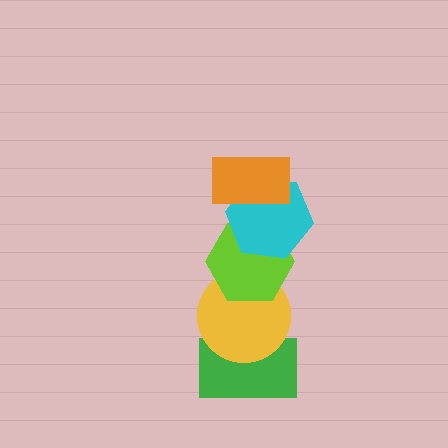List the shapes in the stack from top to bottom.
From top to bottom: the orange rectangle, the cyan hexagon, the lime hexagon, the yellow circle, the green rectangle.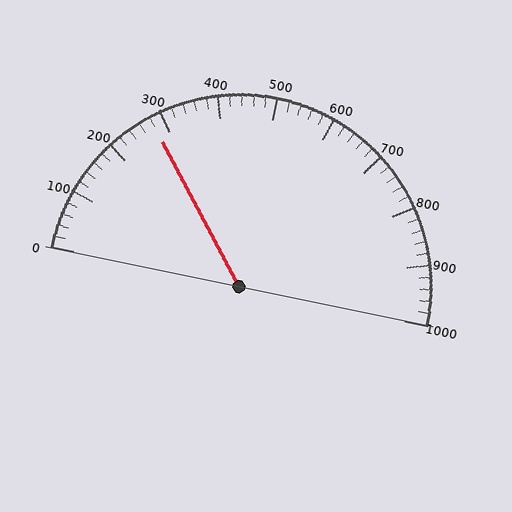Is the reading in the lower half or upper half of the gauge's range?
The reading is in the lower half of the range (0 to 1000).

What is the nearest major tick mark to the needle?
The nearest major tick mark is 300.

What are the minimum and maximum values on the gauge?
The gauge ranges from 0 to 1000.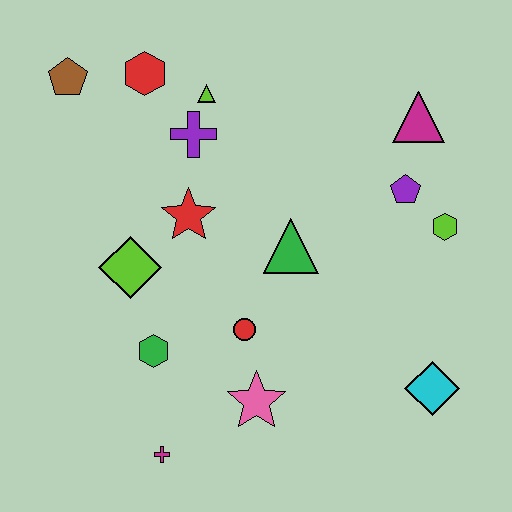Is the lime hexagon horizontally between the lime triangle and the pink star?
No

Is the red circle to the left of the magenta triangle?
Yes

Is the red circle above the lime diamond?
No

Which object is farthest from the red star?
The cyan diamond is farthest from the red star.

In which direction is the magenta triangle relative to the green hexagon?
The magenta triangle is to the right of the green hexagon.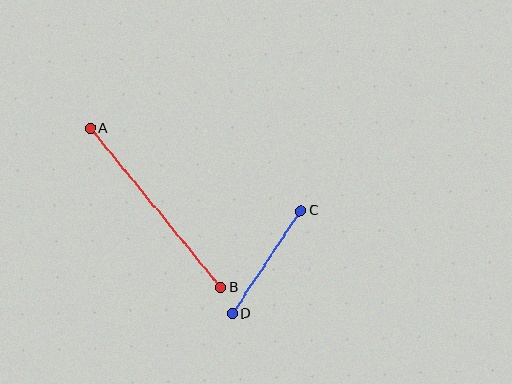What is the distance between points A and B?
The distance is approximately 206 pixels.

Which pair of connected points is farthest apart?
Points A and B are farthest apart.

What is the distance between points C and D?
The distance is approximately 123 pixels.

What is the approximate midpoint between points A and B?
The midpoint is at approximately (155, 208) pixels.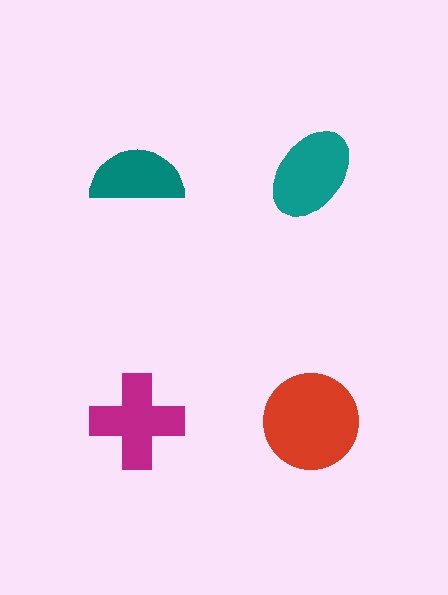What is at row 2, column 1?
A magenta cross.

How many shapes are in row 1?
2 shapes.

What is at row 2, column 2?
A red circle.